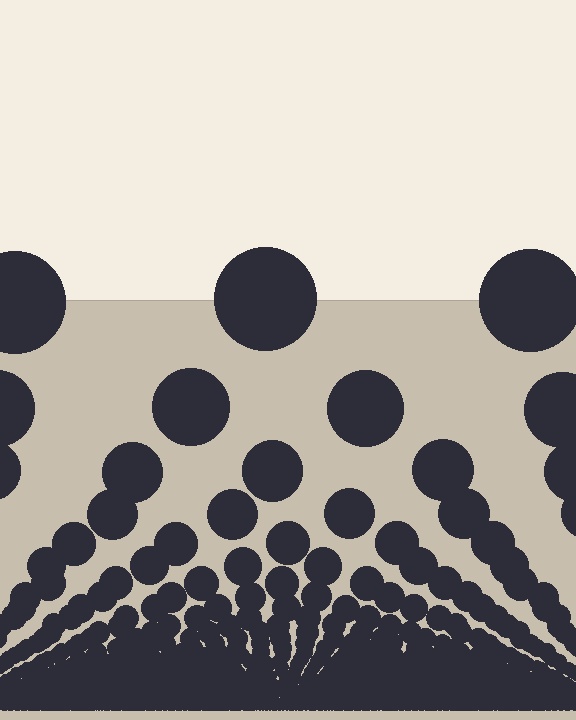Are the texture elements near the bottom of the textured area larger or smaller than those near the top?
Smaller. The gradient is inverted — elements near the bottom are smaller and denser.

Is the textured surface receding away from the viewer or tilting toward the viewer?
The surface appears to tilt toward the viewer. Texture elements get larger and sparser toward the top.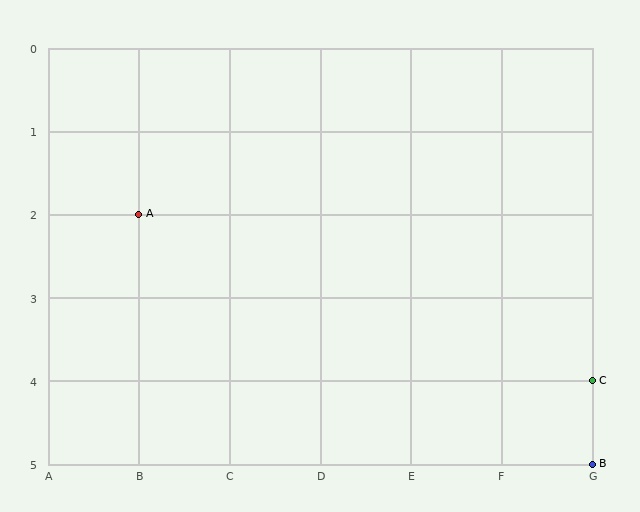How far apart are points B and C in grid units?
Points B and C are 1 row apart.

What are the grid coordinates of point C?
Point C is at grid coordinates (G, 4).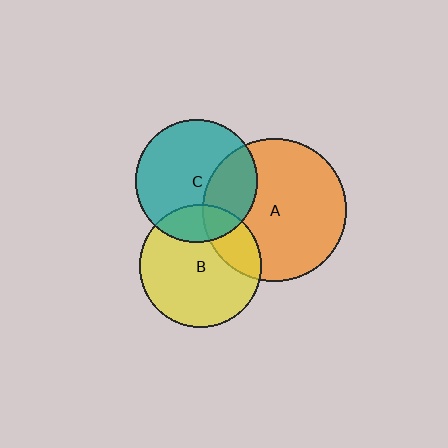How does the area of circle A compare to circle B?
Approximately 1.4 times.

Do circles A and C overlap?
Yes.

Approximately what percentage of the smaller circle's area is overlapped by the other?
Approximately 30%.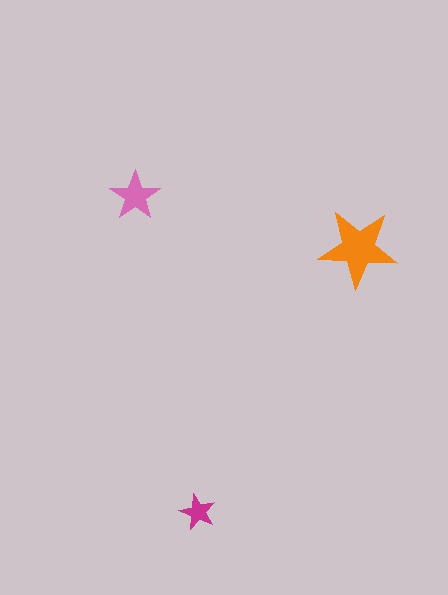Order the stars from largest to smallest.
the orange one, the pink one, the magenta one.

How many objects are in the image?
There are 3 objects in the image.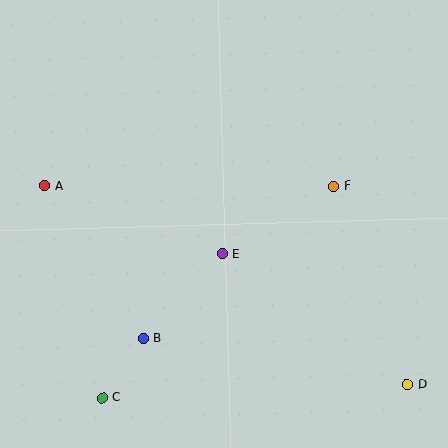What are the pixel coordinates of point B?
Point B is at (144, 338).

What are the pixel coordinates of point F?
Point F is at (334, 186).